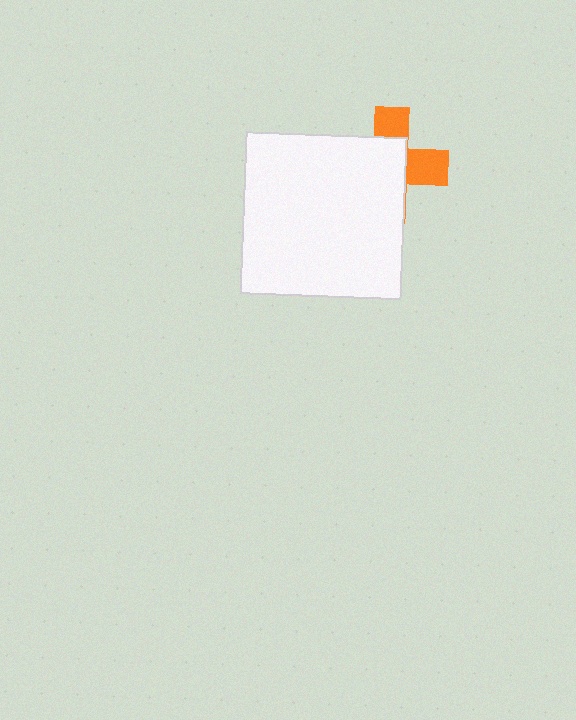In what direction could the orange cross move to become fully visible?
The orange cross could move toward the upper-right. That would shift it out from behind the white square entirely.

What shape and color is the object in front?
The object in front is a white square.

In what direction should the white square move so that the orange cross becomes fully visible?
The white square should move toward the lower-left. That is the shortest direction to clear the overlap and leave the orange cross fully visible.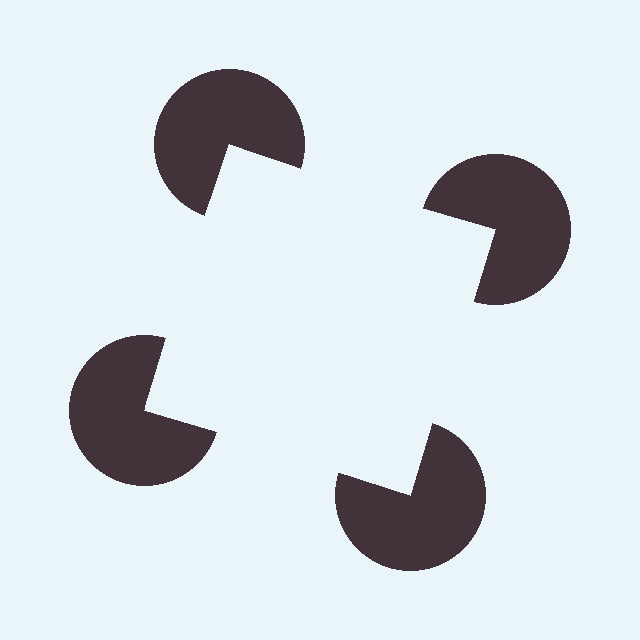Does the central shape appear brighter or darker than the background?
It typically appears slightly brighter than the background, even though no actual brightness change is drawn.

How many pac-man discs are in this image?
There are 4 — one at each vertex of the illusory square.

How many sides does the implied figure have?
4 sides.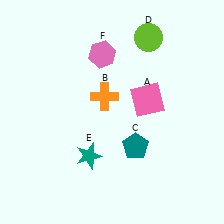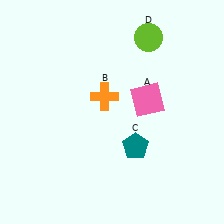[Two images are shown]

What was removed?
The teal star (E), the pink hexagon (F) were removed in Image 2.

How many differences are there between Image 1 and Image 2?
There are 2 differences between the two images.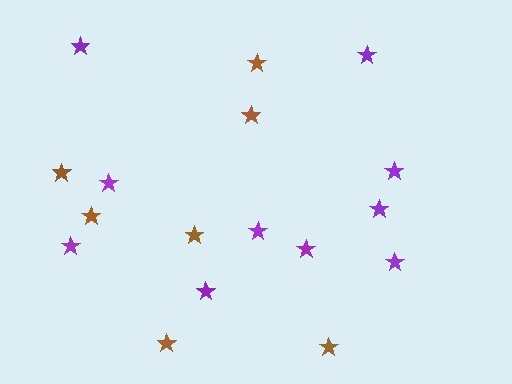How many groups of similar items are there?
There are 2 groups: one group of brown stars (7) and one group of purple stars (10).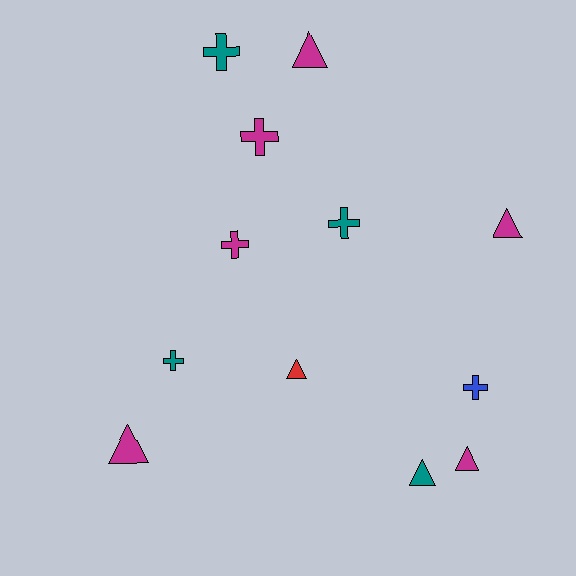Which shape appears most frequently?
Triangle, with 6 objects.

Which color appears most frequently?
Magenta, with 6 objects.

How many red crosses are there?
There are no red crosses.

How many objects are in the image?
There are 12 objects.